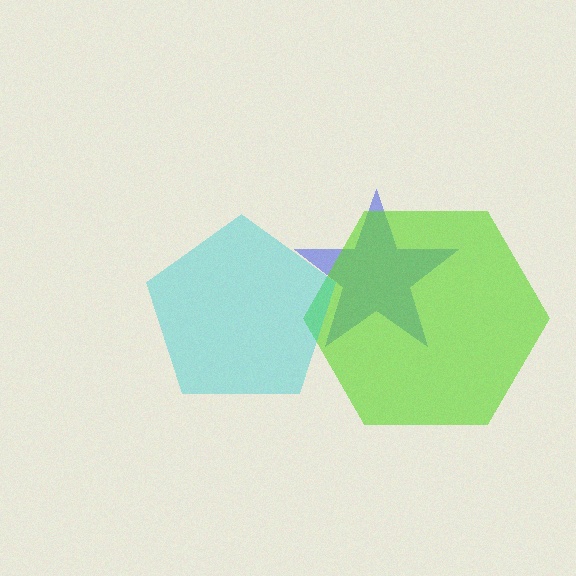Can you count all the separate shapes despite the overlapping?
Yes, there are 3 separate shapes.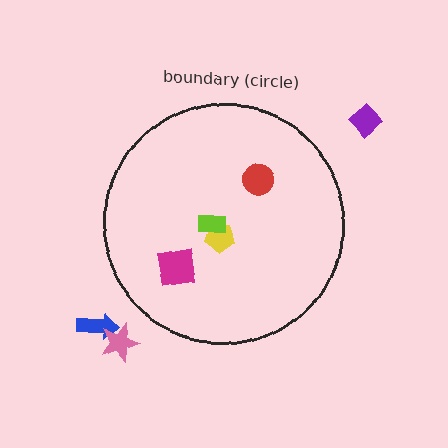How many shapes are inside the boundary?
4 inside, 3 outside.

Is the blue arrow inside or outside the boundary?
Outside.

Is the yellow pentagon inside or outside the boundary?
Inside.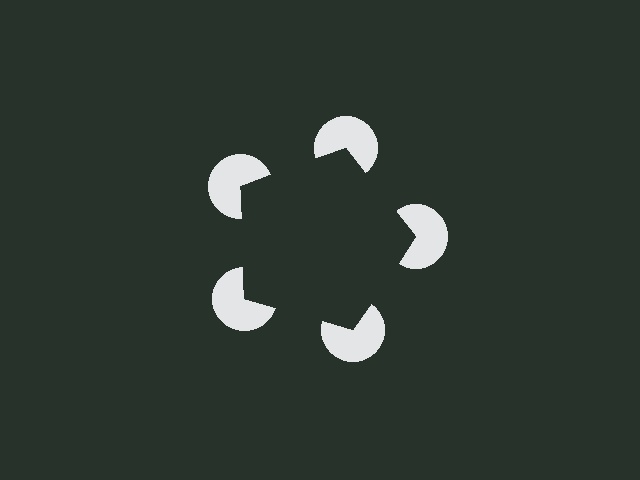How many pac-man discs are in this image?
There are 5 — one at each vertex of the illusory pentagon.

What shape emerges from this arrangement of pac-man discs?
An illusory pentagon — its edges are inferred from the aligned wedge cuts in the pac-man discs, not physically drawn.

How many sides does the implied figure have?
5 sides.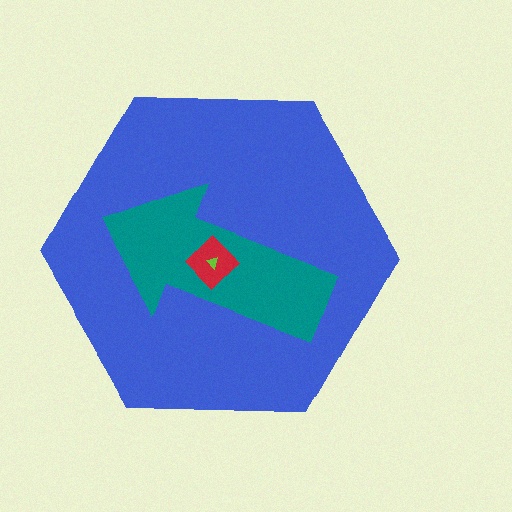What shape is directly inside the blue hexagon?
The teal arrow.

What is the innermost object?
The lime triangle.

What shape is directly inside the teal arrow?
The red diamond.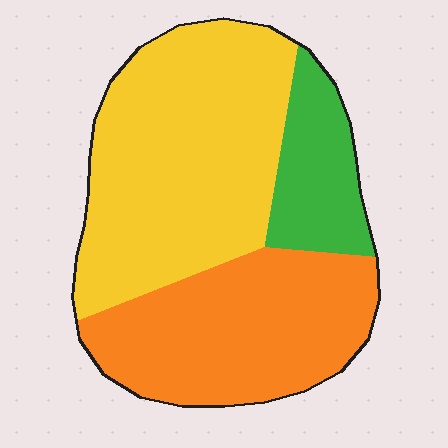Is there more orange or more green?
Orange.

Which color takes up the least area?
Green, at roughly 15%.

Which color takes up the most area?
Yellow, at roughly 50%.